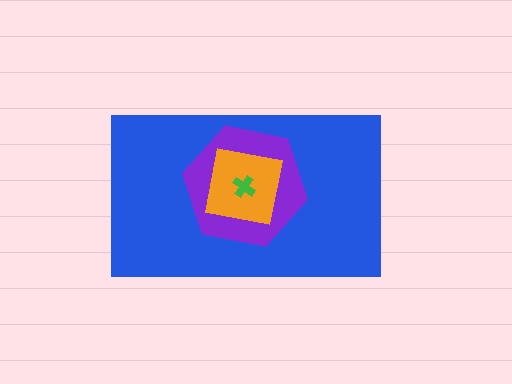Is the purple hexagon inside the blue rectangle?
Yes.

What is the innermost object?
The green cross.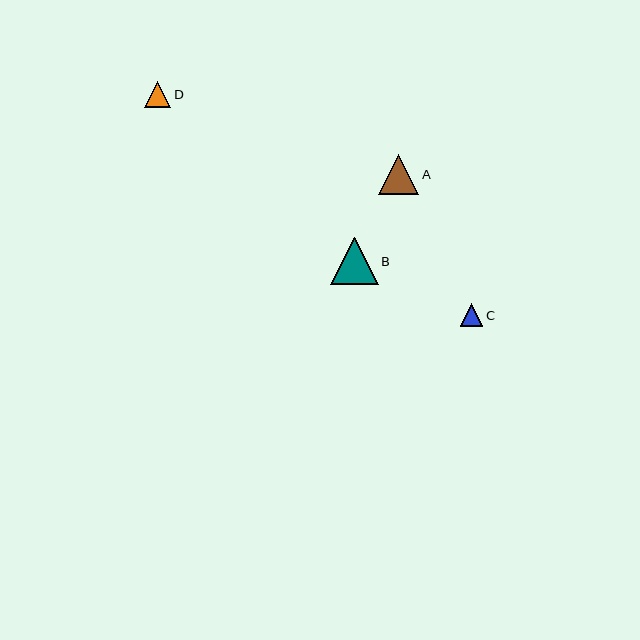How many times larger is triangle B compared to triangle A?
Triangle B is approximately 1.2 times the size of triangle A.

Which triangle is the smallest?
Triangle C is the smallest with a size of approximately 22 pixels.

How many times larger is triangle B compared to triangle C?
Triangle B is approximately 2.1 times the size of triangle C.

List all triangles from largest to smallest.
From largest to smallest: B, A, D, C.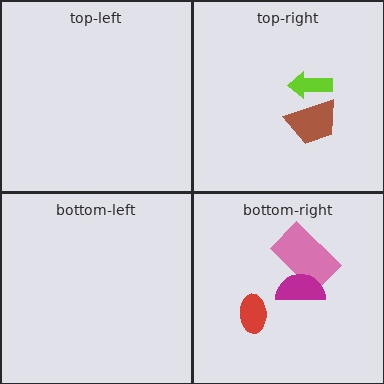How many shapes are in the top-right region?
2.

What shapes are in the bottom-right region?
The pink rectangle, the red ellipse, the magenta semicircle.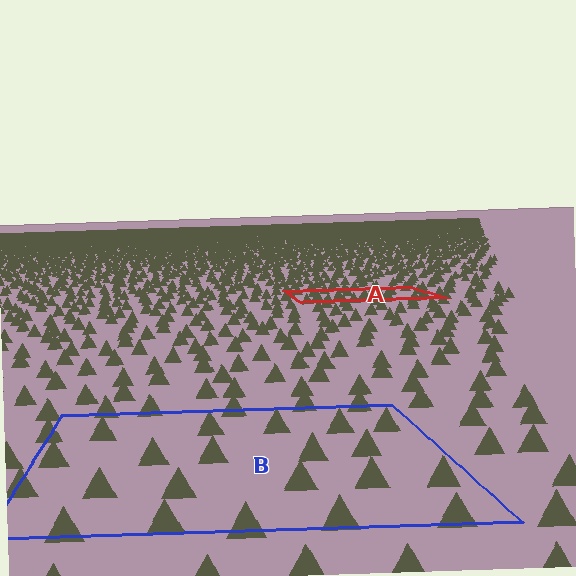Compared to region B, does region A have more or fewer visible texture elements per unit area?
Region A has more texture elements per unit area — they are packed more densely because it is farther away.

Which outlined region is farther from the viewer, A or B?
Region A is farther from the viewer — the texture elements inside it appear smaller and more densely packed.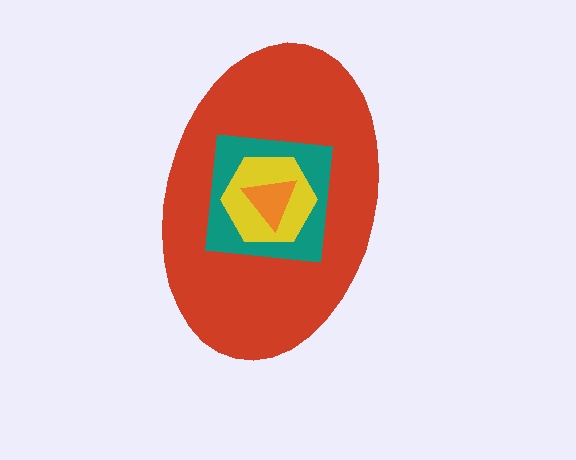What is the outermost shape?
The red ellipse.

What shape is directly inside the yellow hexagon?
The orange triangle.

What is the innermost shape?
The orange triangle.